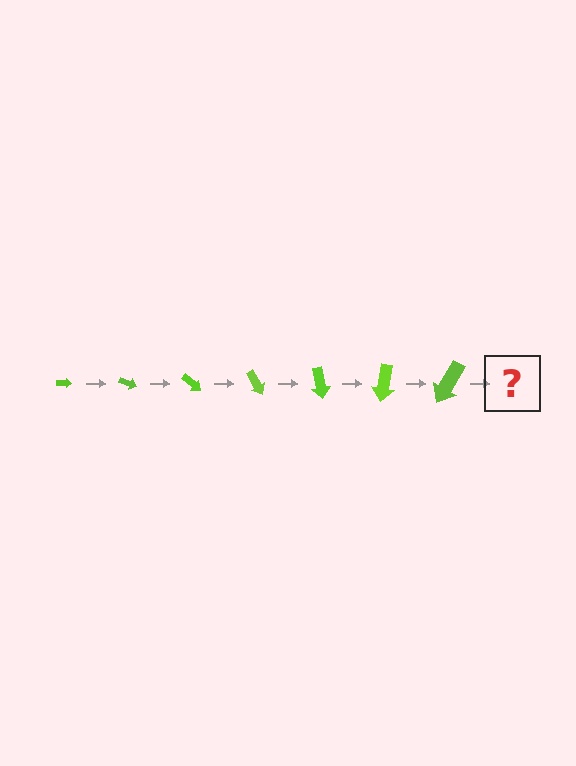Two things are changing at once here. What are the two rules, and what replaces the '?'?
The two rules are that the arrow grows larger each step and it rotates 20 degrees each step. The '?' should be an arrow, larger than the previous one and rotated 140 degrees from the start.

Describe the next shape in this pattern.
It should be an arrow, larger than the previous one and rotated 140 degrees from the start.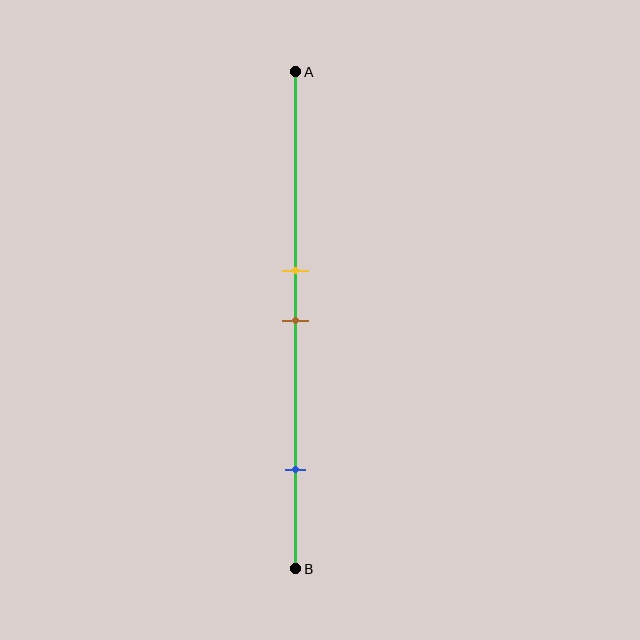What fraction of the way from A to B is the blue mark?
The blue mark is approximately 80% (0.8) of the way from A to B.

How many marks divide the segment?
There are 3 marks dividing the segment.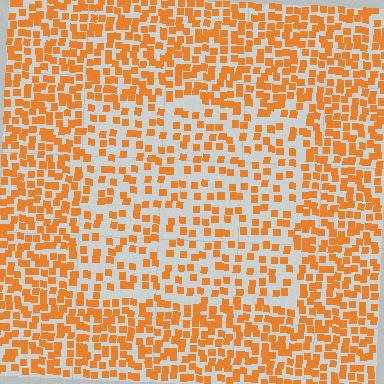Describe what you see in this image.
The image contains small orange elements arranged at two different densities. A rectangle-shaped region is visible where the elements are less densely packed than the surrounding area.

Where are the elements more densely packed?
The elements are more densely packed outside the rectangle boundary.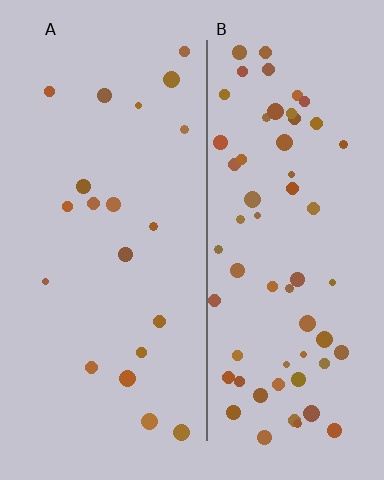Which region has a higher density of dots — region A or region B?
B (the right).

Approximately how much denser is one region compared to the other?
Approximately 3.1× — region B over region A.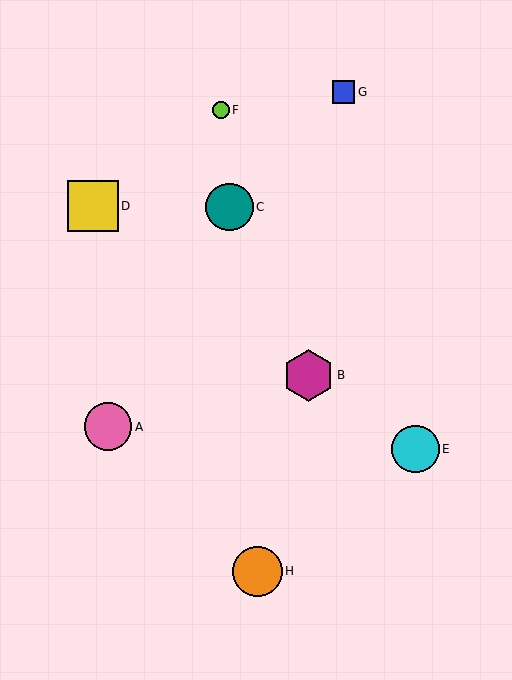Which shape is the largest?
The magenta hexagon (labeled B) is the largest.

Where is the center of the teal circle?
The center of the teal circle is at (230, 207).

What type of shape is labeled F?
Shape F is a lime circle.